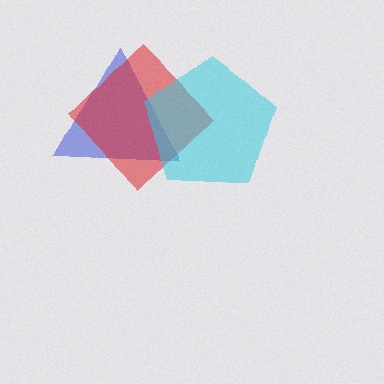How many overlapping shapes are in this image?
There are 3 overlapping shapes in the image.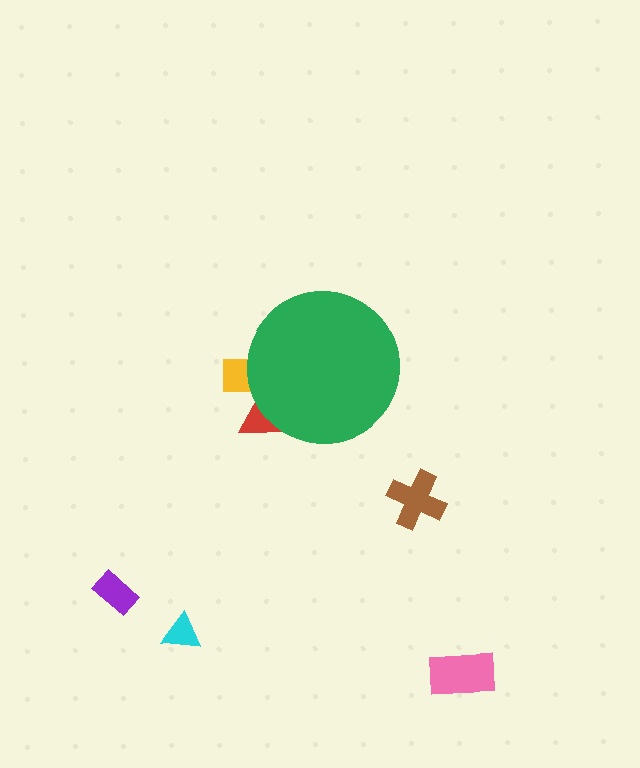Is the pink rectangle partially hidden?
No, the pink rectangle is fully visible.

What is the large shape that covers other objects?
A green circle.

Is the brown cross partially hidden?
No, the brown cross is fully visible.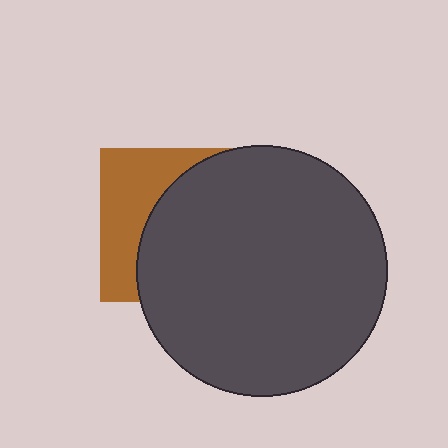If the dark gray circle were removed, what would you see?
You would see the complete brown square.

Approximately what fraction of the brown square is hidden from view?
Roughly 63% of the brown square is hidden behind the dark gray circle.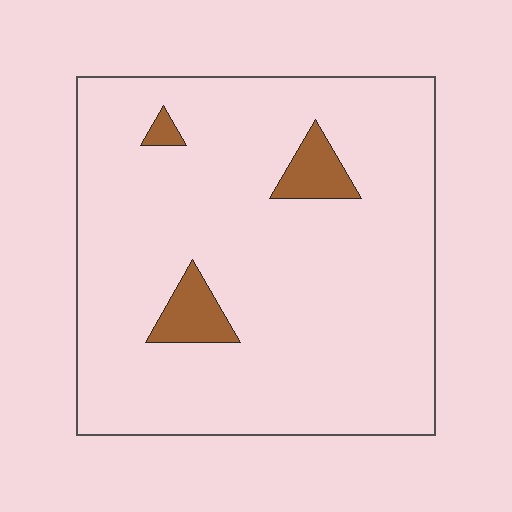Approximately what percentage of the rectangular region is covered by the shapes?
Approximately 5%.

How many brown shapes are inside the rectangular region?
3.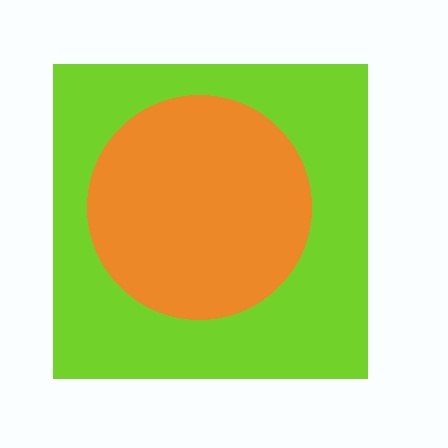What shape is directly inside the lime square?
The orange circle.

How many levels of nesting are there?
2.